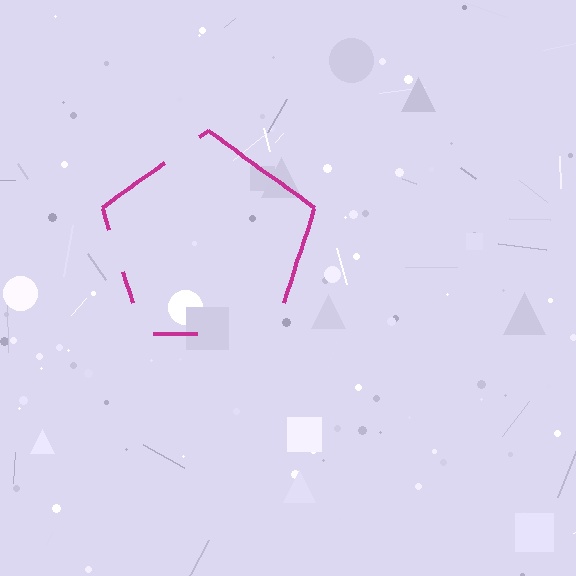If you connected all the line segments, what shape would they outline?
They would outline a pentagon.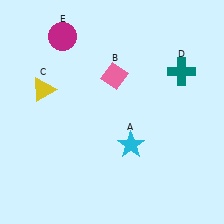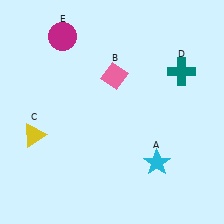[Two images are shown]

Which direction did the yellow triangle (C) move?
The yellow triangle (C) moved down.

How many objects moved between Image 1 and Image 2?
2 objects moved between the two images.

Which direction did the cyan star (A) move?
The cyan star (A) moved right.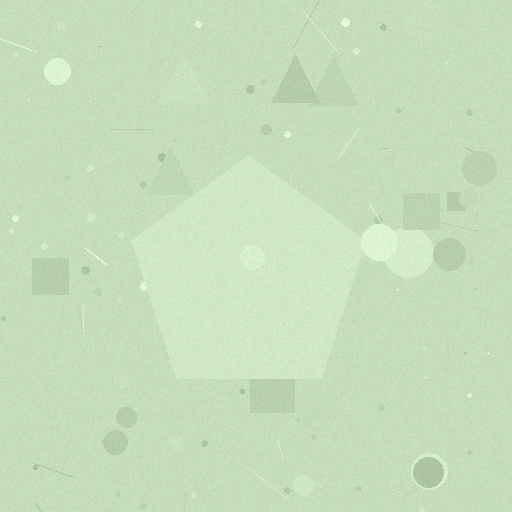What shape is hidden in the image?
A pentagon is hidden in the image.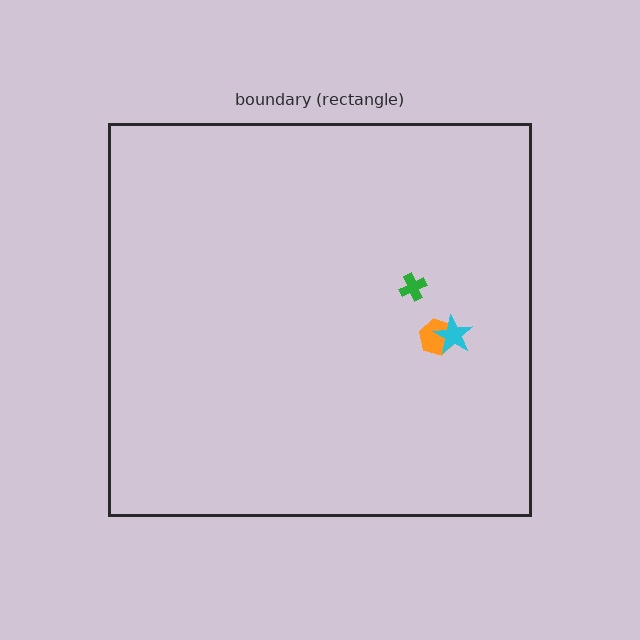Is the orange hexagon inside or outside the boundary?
Inside.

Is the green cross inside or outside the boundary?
Inside.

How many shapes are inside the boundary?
3 inside, 0 outside.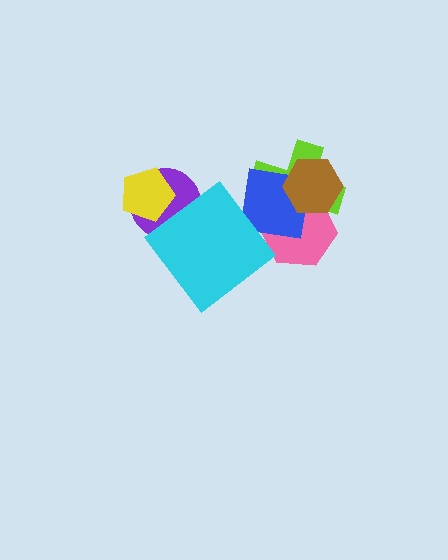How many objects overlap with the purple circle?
2 objects overlap with the purple circle.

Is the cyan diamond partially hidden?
No, no other shape covers it.